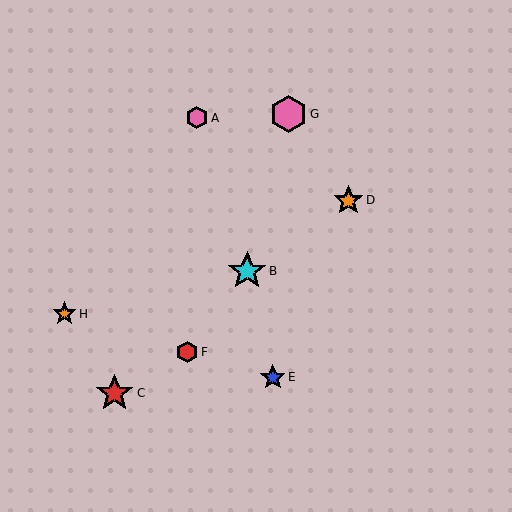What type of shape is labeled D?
Shape D is an orange star.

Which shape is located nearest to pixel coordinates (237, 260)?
The cyan star (labeled B) at (247, 271) is nearest to that location.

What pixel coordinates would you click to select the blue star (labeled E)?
Click at (273, 377) to select the blue star E.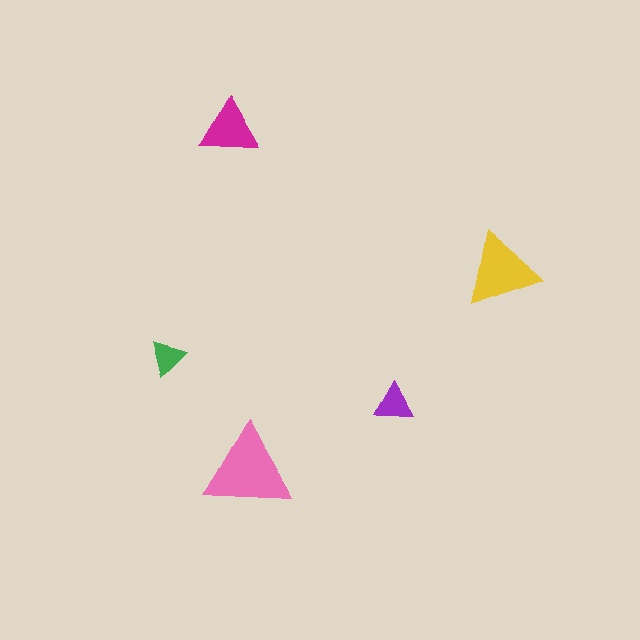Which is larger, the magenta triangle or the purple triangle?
The magenta one.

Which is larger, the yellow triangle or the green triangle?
The yellow one.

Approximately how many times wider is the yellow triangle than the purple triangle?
About 2 times wider.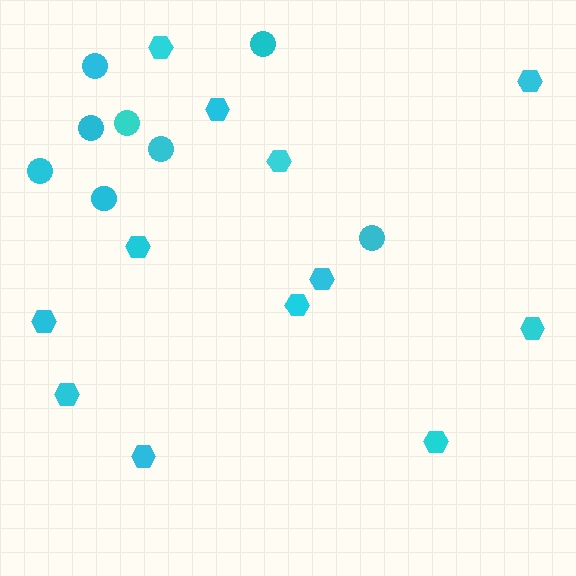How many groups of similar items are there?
There are 2 groups: one group of circles (8) and one group of hexagons (12).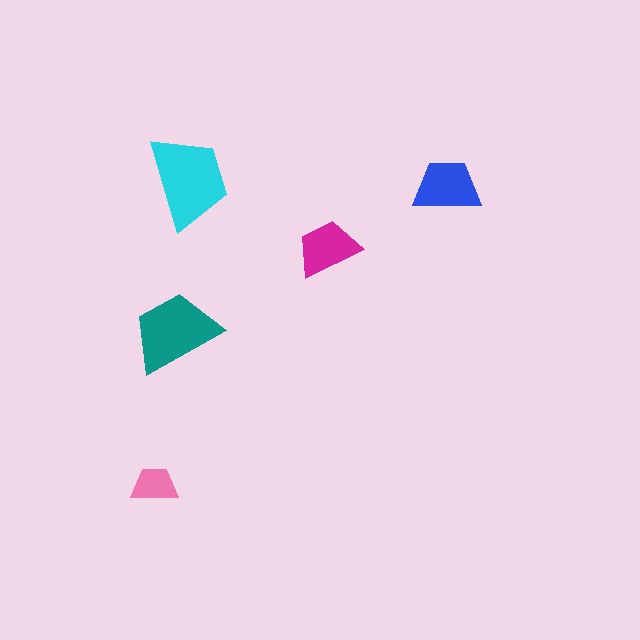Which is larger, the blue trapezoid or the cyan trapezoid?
The cyan one.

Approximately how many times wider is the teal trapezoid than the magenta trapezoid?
About 1.5 times wider.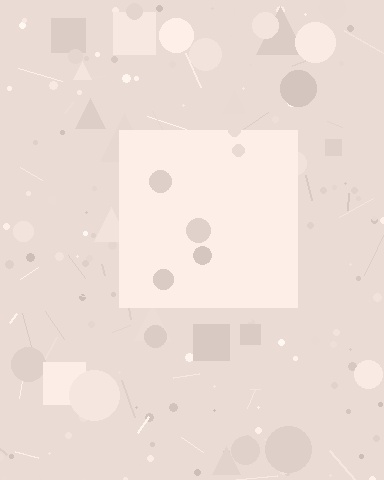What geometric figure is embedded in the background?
A square is embedded in the background.